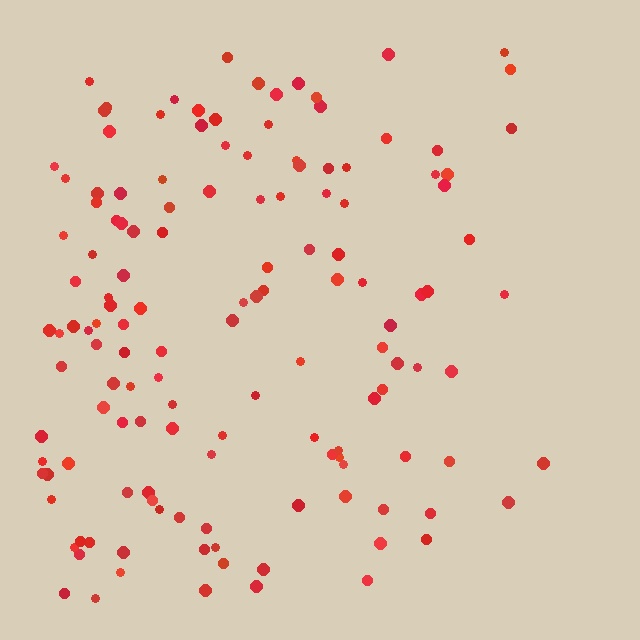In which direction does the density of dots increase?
From right to left, with the left side densest.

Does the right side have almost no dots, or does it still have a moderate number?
Still a moderate number, just noticeably fewer than the left.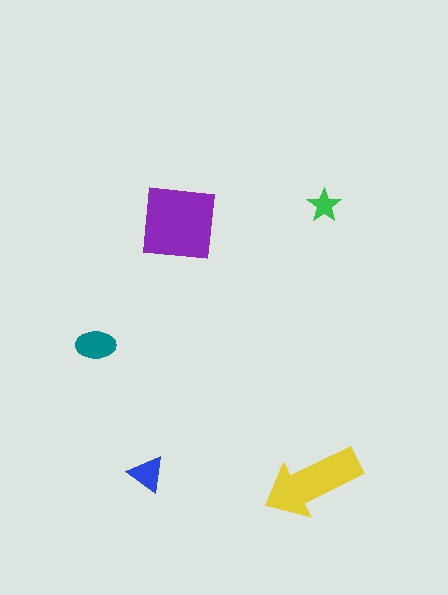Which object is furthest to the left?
The teal ellipse is leftmost.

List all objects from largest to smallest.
The purple square, the yellow arrow, the teal ellipse, the blue triangle, the green star.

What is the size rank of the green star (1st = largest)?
5th.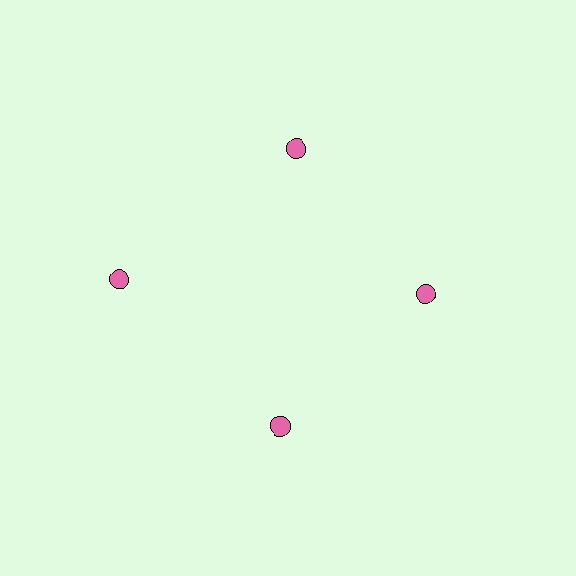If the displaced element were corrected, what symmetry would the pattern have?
It would have 4-fold rotational symmetry — the pattern would map onto itself every 90 degrees.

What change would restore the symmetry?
The symmetry would be restored by moving it inward, back onto the ring so that all 4 circles sit at equal angles and equal distance from the center.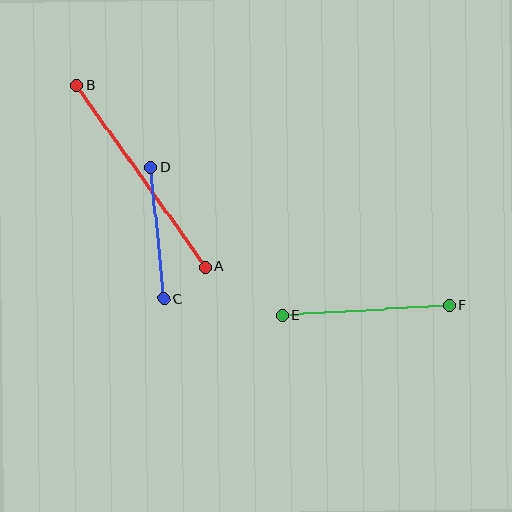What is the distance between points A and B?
The distance is approximately 223 pixels.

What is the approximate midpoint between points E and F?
The midpoint is at approximately (365, 310) pixels.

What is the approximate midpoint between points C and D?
The midpoint is at approximately (157, 233) pixels.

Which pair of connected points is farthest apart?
Points A and B are farthest apart.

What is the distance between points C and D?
The distance is approximately 132 pixels.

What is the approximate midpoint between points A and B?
The midpoint is at approximately (141, 176) pixels.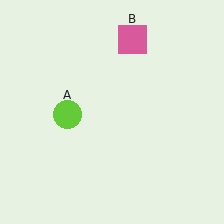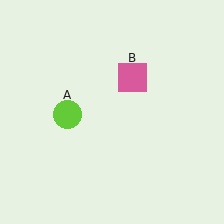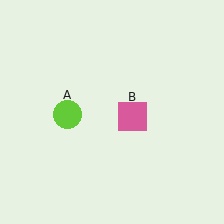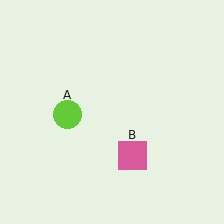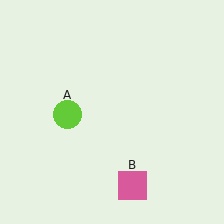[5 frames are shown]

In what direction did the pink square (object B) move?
The pink square (object B) moved down.